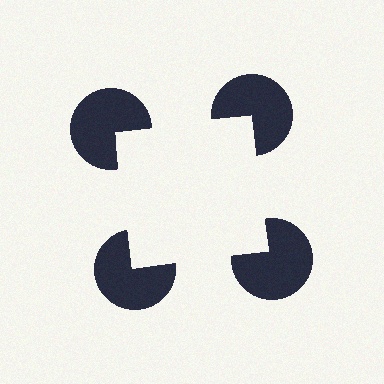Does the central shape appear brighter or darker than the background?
It typically appears slightly brighter than the background, even though no actual brightness change is drawn.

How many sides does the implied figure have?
4 sides.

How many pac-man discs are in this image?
There are 4 — one at each vertex of the illusory square.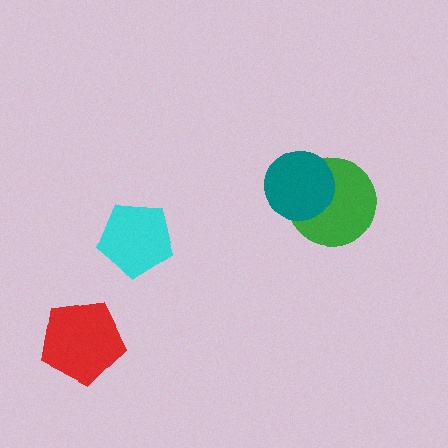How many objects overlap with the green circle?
1 object overlaps with the green circle.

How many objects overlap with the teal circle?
1 object overlaps with the teal circle.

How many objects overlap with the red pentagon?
0 objects overlap with the red pentagon.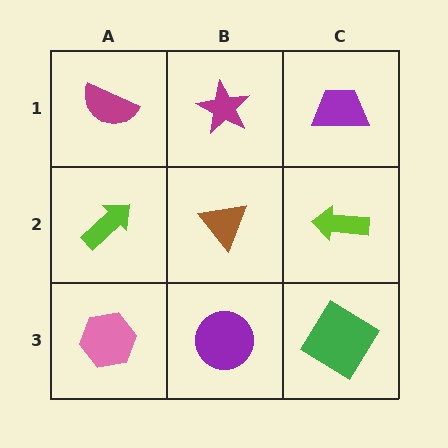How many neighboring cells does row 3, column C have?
2.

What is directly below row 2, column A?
A pink hexagon.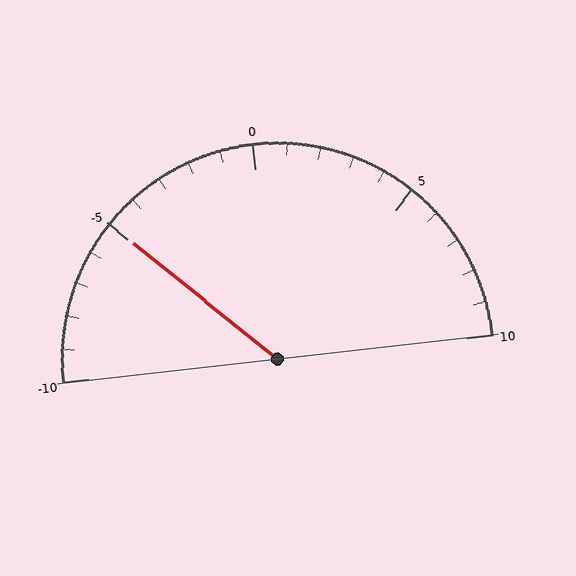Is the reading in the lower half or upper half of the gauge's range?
The reading is in the lower half of the range (-10 to 10).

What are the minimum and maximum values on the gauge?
The gauge ranges from -10 to 10.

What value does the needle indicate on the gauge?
The needle indicates approximately -5.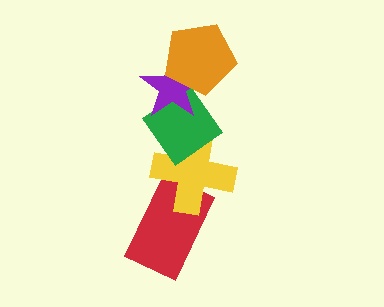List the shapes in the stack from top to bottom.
From top to bottom: the orange pentagon, the purple star, the green diamond, the yellow cross, the red rectangle.